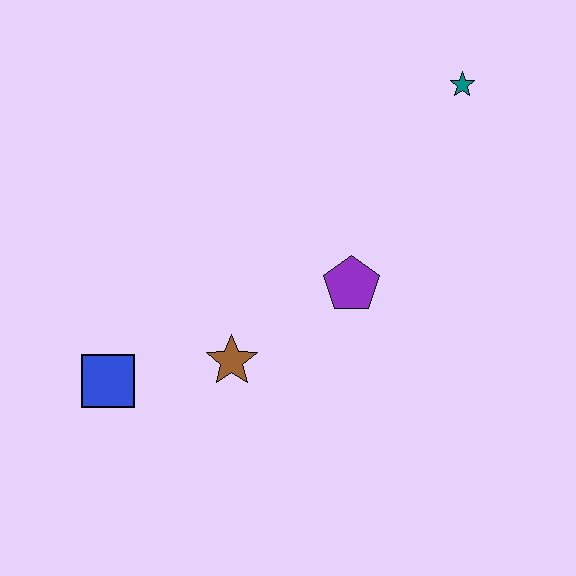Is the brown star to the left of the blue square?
No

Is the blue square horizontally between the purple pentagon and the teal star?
No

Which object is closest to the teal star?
The purple pentagon is closest to the teal star.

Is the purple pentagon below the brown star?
No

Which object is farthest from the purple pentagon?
The blue square is farthest from the purple pentagon.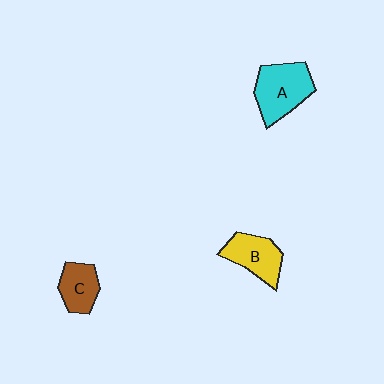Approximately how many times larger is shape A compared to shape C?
Approximately 1.6 times.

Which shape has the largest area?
Shape A (cyan).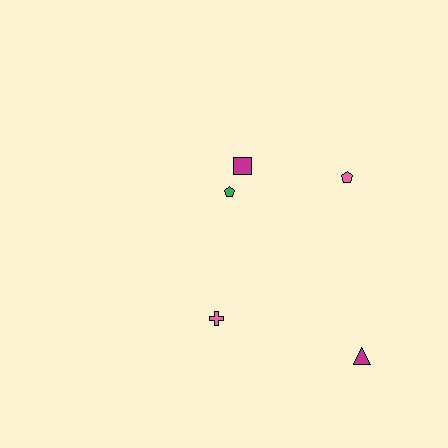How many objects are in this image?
There are 5 objects.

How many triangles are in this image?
There is 1 triangle.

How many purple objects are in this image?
There are no purple objects.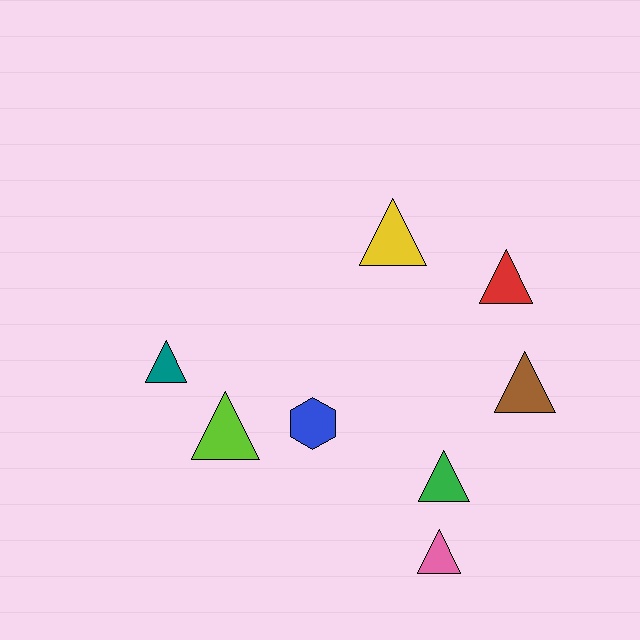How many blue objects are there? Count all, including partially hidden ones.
There is 1 blue object.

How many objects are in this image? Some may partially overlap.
There are 8 objects.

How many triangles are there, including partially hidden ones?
There are 7 triangles.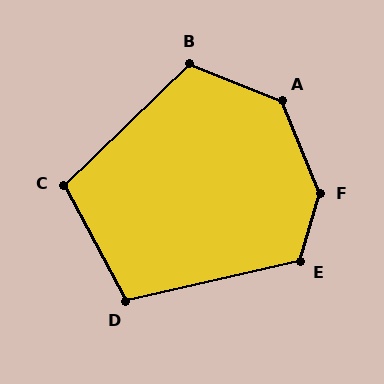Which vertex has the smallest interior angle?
D, at approximately 105 degrees.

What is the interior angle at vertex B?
Approximately 114 degrees (obtuse).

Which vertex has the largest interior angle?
F, at approximately 141 degrees.